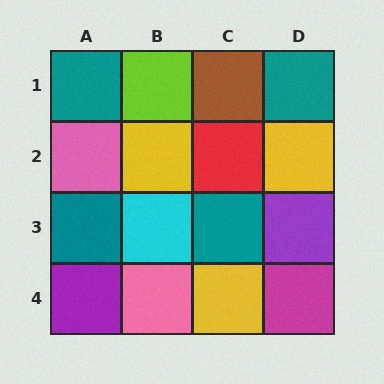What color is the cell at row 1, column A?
Teal.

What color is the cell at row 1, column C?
Brown.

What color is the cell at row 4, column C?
Yellow.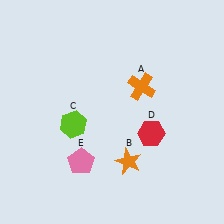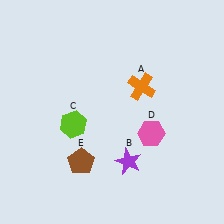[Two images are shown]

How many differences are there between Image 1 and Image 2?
There are 3 differences between the two images.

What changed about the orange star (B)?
In Image 1, B is orange. In Image 2, it changed to purple.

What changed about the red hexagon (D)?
In Image 1, D is red. In Image 2, it changed to pink.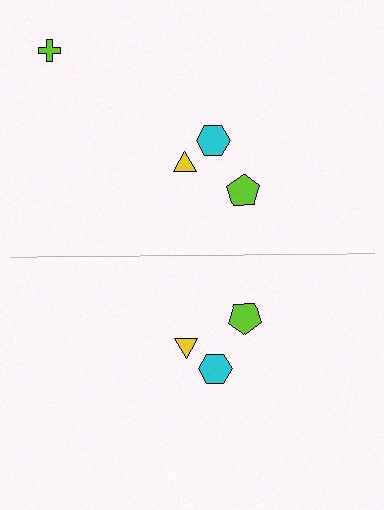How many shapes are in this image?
There are 7 shapes in this image.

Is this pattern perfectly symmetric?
No, the pattern is not perfectly symmetric. A lime cross is missing from the bottom side.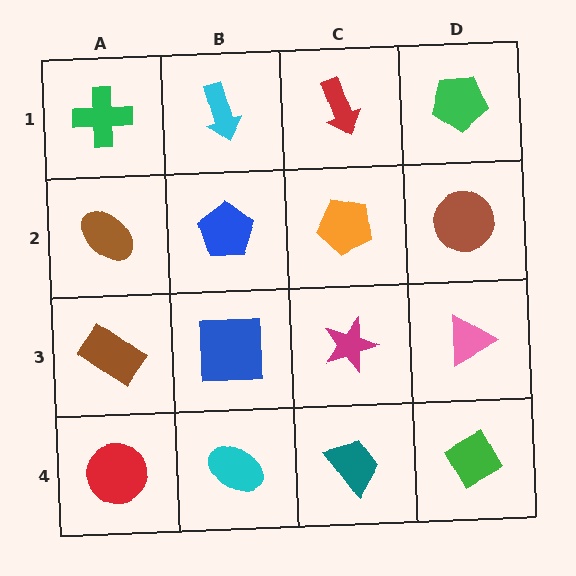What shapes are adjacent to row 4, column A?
A brown rectangle (row 3, column A), a cyan ellipse (row 4, column B).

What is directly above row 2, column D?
A green pentagon.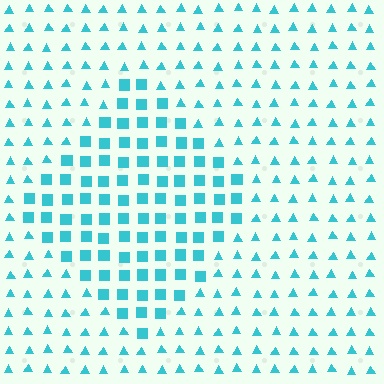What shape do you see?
I see a diamond.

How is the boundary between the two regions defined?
The boundary is defined by a change in element shape: squares inside vs. triangles outside. All elements share the same color and spacing.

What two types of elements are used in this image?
The image uses squares inside the diamond region and triangles outside it.